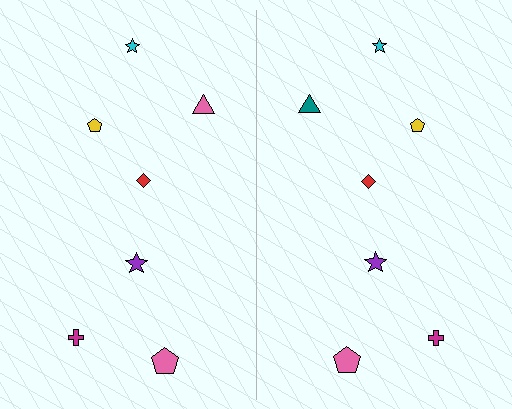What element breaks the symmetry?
The teal triangle on the right side breaks the symmetry — its mirror counterpart is pink.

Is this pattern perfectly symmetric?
No, the pattern is not perfectly symmetric. The teal triangle on the right side breaks the symmetry — its mirror counterpart is pink.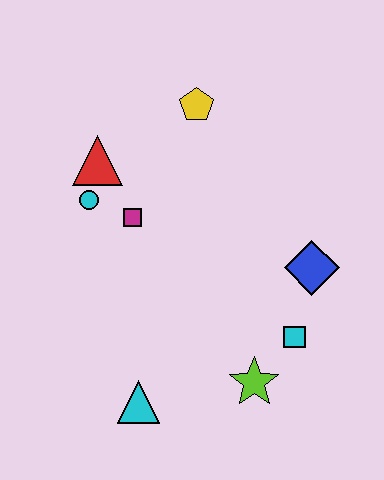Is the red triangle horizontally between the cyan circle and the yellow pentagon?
Yes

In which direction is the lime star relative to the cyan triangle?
The lime star is to the right of the cyan triangle.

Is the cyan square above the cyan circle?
No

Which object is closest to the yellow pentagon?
The red triangle is closest to the yellow pentagon.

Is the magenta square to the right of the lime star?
No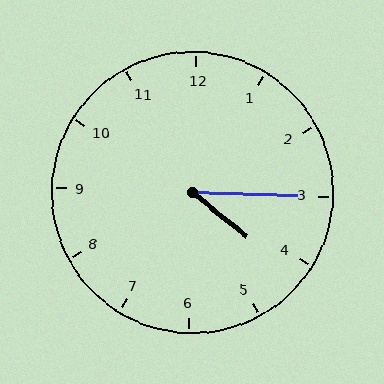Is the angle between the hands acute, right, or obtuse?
It is acute.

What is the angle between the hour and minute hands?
Approximately 38 degrees.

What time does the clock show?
4:15.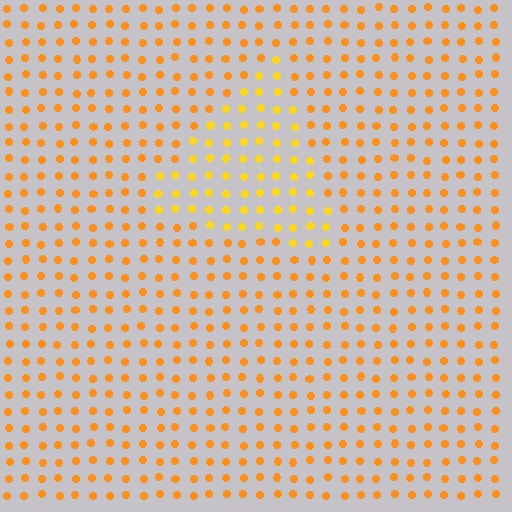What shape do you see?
I see a triangle.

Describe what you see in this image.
The image is filled with small orange elements in a uniform arrangement. A triangle-shaped region is visible where the elements are tinted to a slightly different hue, forming a subtle color boundary.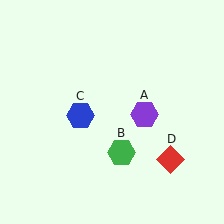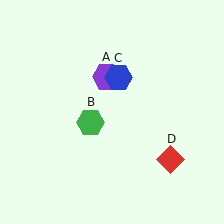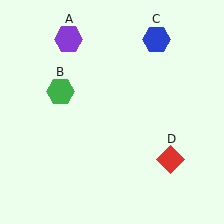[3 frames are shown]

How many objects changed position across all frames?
3 objects changed position: purple hexagon (object A), green hexagon (object B), blue hexagon (object C).